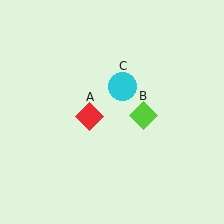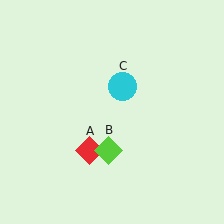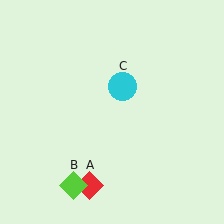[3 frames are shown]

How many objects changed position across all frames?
2 objects changed position: red diamond (object A), lime diamond (object B).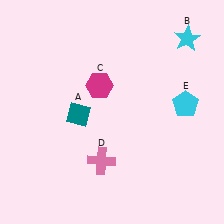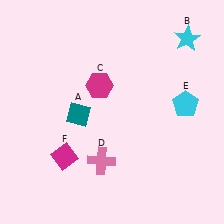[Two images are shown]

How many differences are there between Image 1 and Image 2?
There is 1 difference between the two images.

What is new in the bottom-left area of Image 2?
A magenta diamond (F) was added in the bottom-left area of Image 2.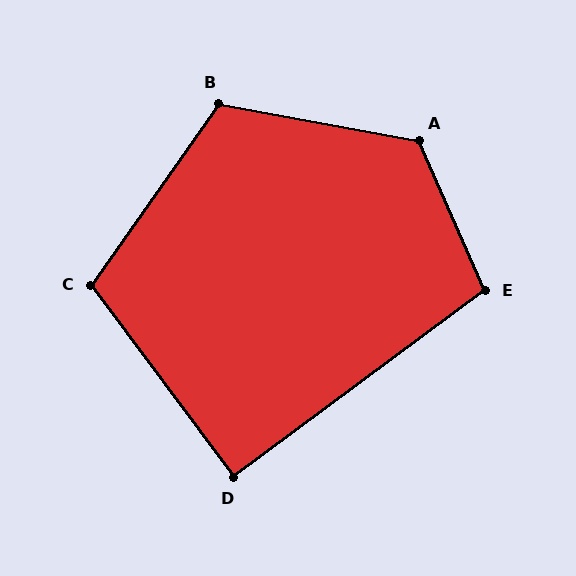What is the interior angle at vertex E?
Approximately 103 degrees (obtuse).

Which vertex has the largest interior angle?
A, at approximately 124 degrees.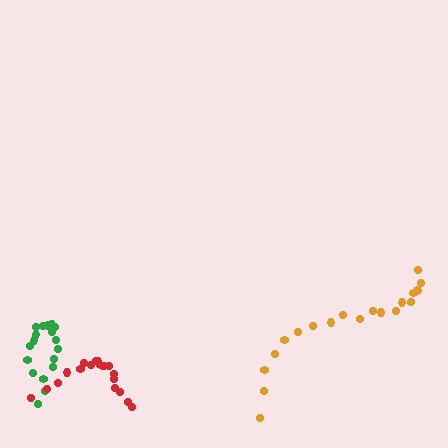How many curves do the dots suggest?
There are 3 distinct paths.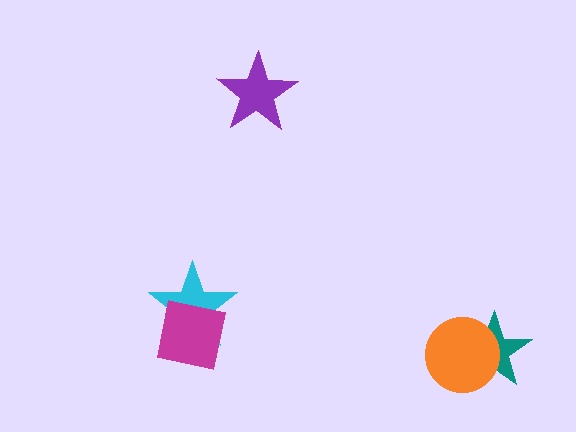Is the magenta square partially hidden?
No, no other shape covers it.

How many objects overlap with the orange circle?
1 object overlaps with the orange circle.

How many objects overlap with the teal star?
1 object overlaps with the teal star.